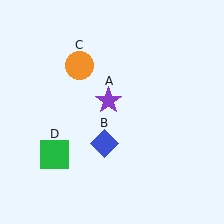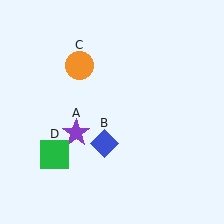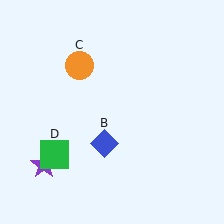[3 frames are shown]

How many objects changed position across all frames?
1 object changed position: purple star (object A).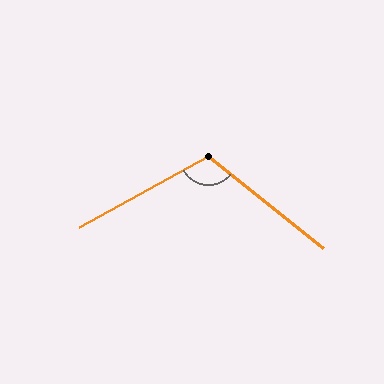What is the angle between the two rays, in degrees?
Approximately 113 degrees.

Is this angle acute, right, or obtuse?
It is obtuse.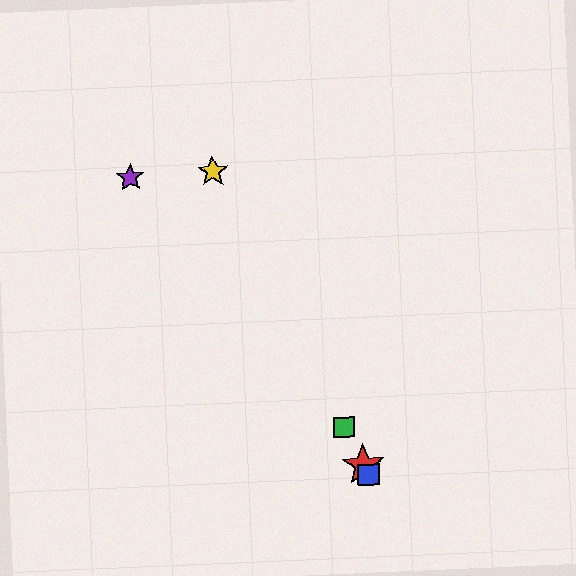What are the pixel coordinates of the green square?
The green square is at (344, 427).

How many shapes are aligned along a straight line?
4 shapes (the red star, the blue square, the green square, the yellow star) are aligned along a straight line.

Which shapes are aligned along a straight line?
The red star, the blue square, the green square, the yellow star are aligned along a straight line.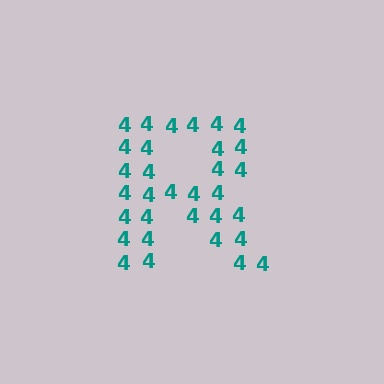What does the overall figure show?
The overall figure shows the letter R.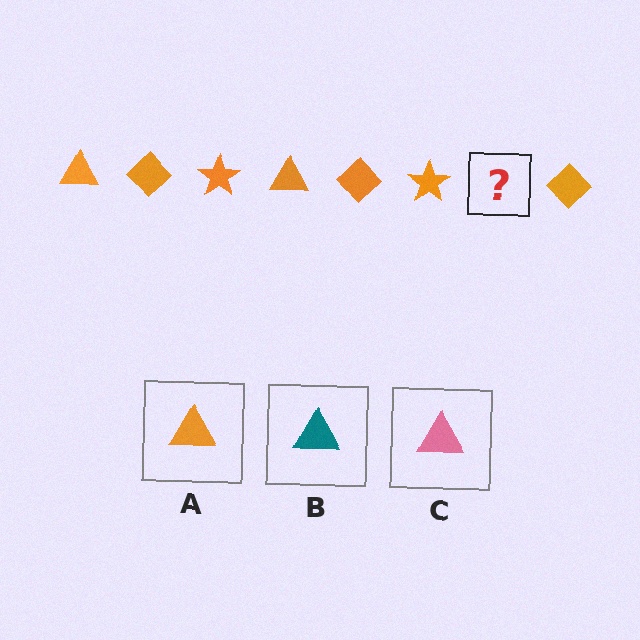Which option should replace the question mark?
Option A.